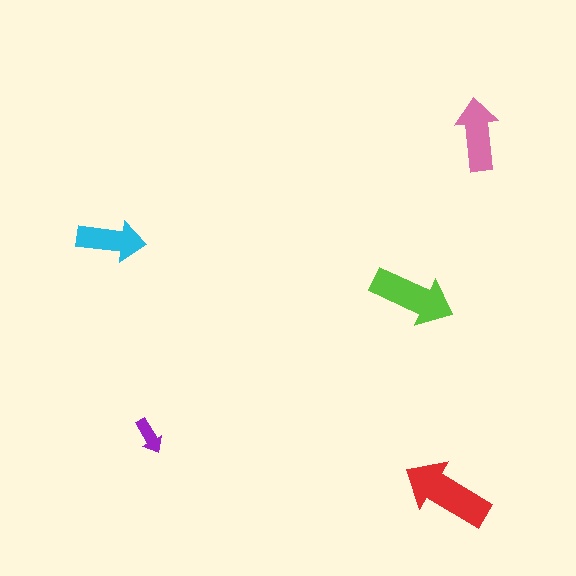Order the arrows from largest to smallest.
the red one, the lime one, the pink one, the cyan one, the purple one.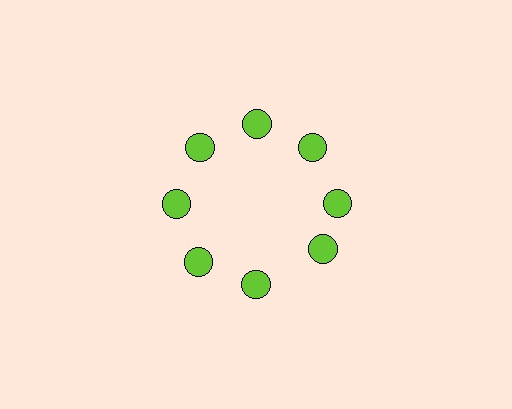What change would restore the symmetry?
The symmetry would be restored by rotating it back into even spacing with its neighbors so that all 8 circles sit at equal angles and equal distance from the center.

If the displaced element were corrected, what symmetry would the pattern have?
It would have 8-fold rotational symmetry — the pattern would map onto itself every 45 degrees.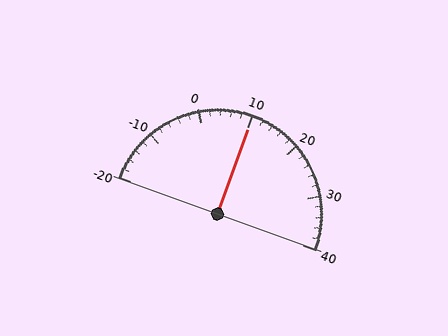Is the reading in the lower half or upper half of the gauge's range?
The reading is in the upper half of the range (-20 to 40).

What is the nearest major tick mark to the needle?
The nearest major tick mark is 10.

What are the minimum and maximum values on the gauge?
The gauge ranges from -20 to 40.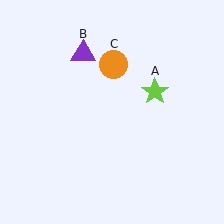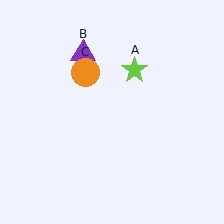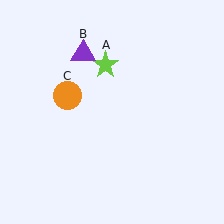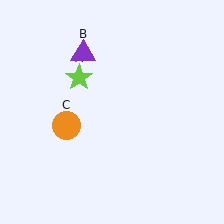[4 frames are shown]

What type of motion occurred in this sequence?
The lime star (object A), orange circle (object C) rotated counterclockwise around the center of the scene.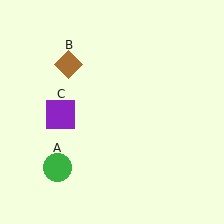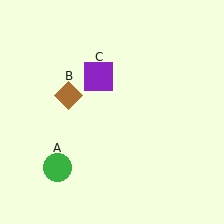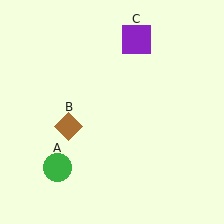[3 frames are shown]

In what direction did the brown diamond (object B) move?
The brown diamond (object B) moved down.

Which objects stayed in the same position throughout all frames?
Green circle (object A) remained stationary.